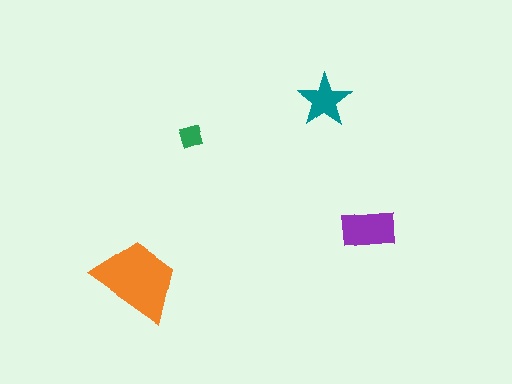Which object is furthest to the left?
The orange trapezoid is leftmost.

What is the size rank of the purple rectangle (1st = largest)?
2nd.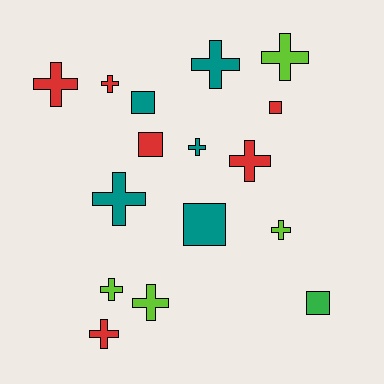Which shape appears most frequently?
Cross, with 11 objects.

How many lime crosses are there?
There are 4 lime crosses.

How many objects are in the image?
There are 16 objects.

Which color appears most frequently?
Red, with 6 objects.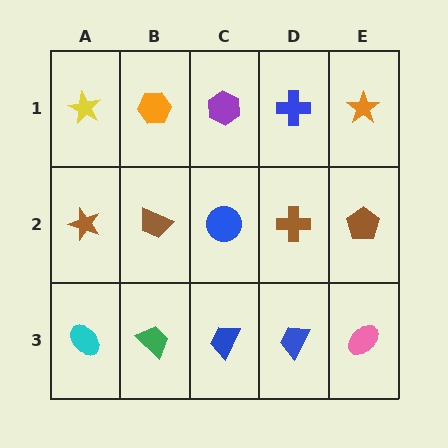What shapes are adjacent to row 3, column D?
A brown cross (row 2, column D), a blue trapezoid (row 3, column C), a pink ellipse (row 3, column E).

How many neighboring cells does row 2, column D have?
4.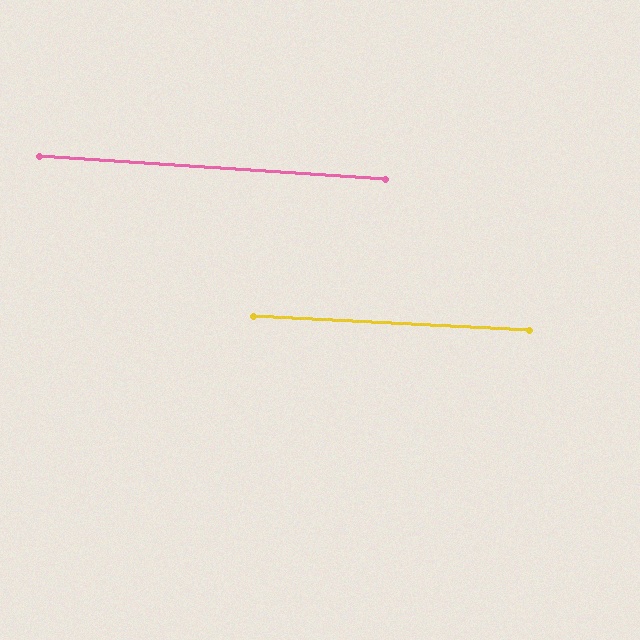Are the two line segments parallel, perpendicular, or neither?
Parallel — their directions differ by only 0.9°.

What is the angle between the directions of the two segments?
Approximately 1 degree.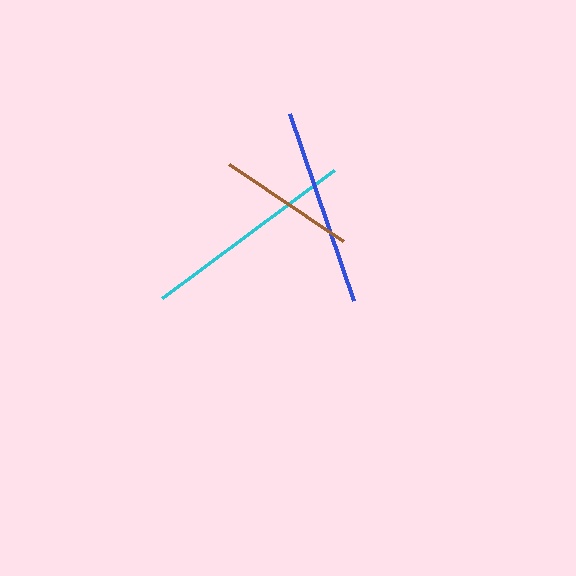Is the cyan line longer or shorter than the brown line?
The cyan line is longer than the brown line.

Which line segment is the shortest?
The brown line is the shortest at approximately 138 pixels.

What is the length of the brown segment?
The brown segment is approximately 138 pixels long.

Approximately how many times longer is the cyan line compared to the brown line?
The cyan line is approximately 1.6 times the length of the brown line.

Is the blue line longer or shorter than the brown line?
The blue line is longer than the brown line.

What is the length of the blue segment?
The blue segment is approximately 198 pixels long.